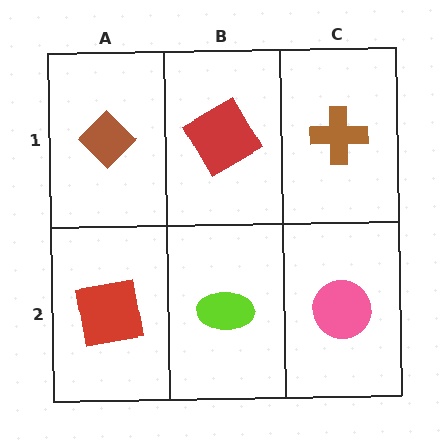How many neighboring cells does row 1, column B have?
3.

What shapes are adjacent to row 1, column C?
A pink circle (row 2, column C), a red diamond (row 1, column B).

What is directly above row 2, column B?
A red diamond.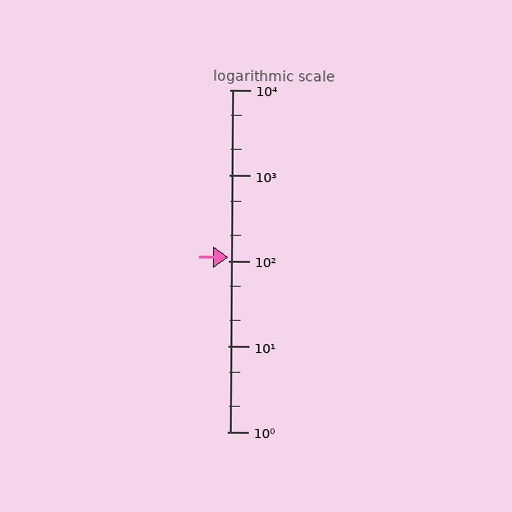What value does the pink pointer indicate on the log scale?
The pointer indicates approximately 110.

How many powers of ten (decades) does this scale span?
The scale spans 4 decades, from 1 to 10000.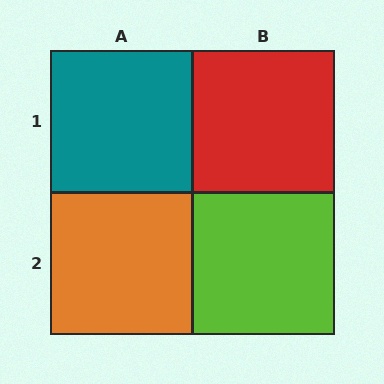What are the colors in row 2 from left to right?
Orange, lime.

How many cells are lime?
1 cell is lime.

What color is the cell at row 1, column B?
Red.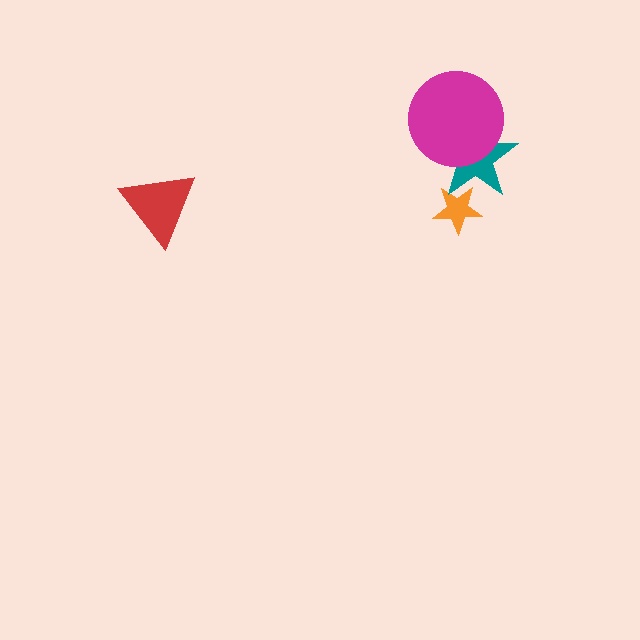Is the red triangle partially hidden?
No, no other shape covers it.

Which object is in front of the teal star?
The magenta circle is in front of the teal star.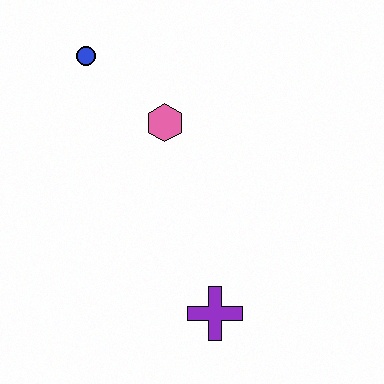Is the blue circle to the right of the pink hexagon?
No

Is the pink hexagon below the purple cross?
No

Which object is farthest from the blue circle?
The purple cross is farthest from the blue circle.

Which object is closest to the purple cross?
The pink hexagon is closest to the purple cross.